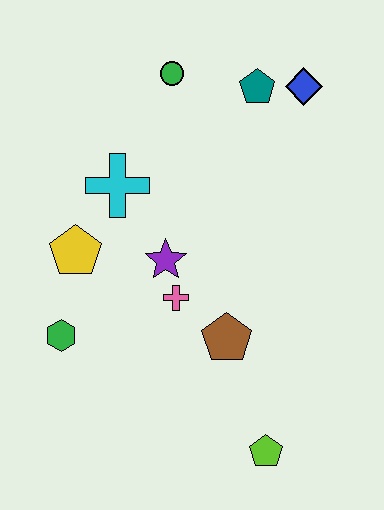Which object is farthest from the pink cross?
The blue diamond is farthest from the pink cross.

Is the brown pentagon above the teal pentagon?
No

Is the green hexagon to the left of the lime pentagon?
Yes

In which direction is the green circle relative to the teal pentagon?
The green circle is to the left of the teal pentagon.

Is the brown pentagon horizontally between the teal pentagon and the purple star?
Yes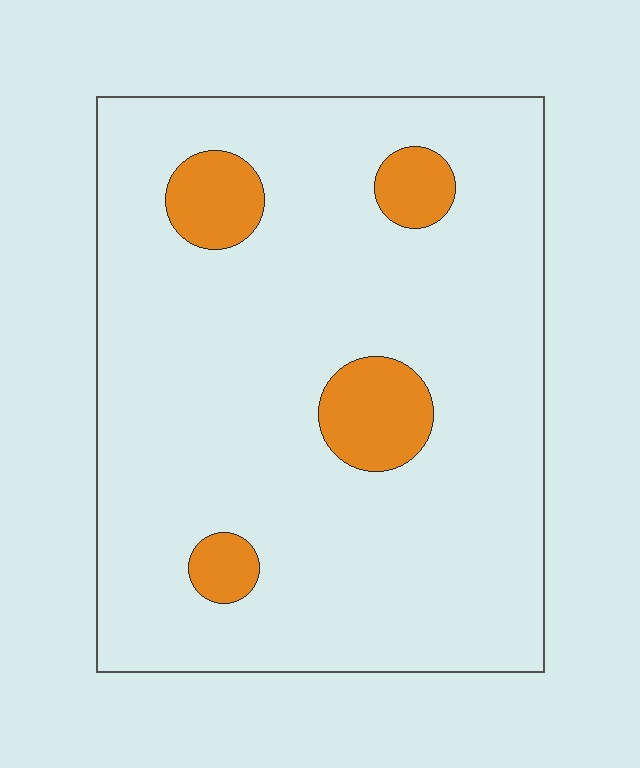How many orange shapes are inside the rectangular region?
4.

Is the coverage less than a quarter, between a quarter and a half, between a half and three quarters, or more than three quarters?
Less than a quarter.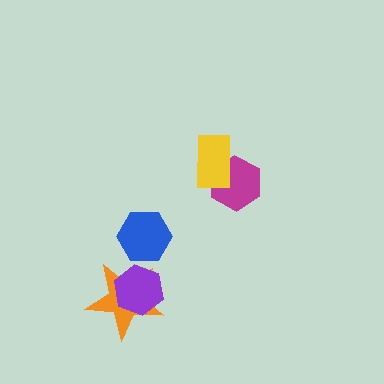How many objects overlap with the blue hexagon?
0 objects overlap with the blue hexagon.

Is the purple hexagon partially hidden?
No, no other shape covers it.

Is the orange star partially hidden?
Yes, it is partially covered by another shape.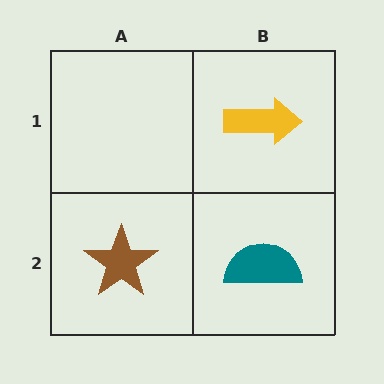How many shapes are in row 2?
2 shapes.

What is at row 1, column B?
A yellow arrow.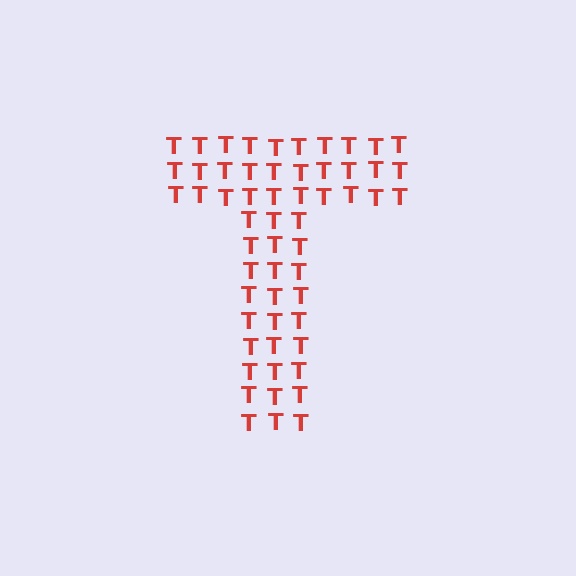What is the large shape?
The large shape is the letter T.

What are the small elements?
The small elements are letter T's.